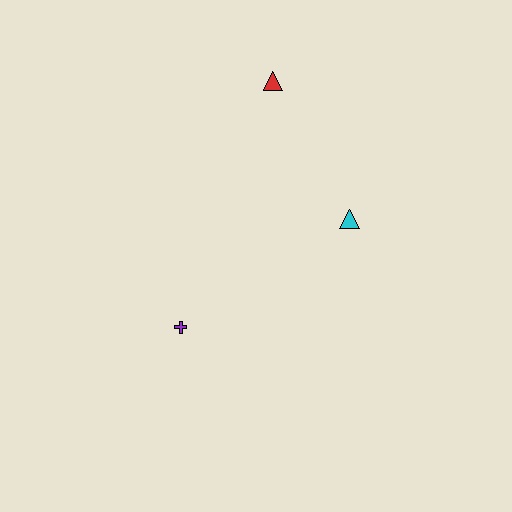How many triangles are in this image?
There are 2 triangles.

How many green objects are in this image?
There are no green objects.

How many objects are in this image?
There are 3 objects.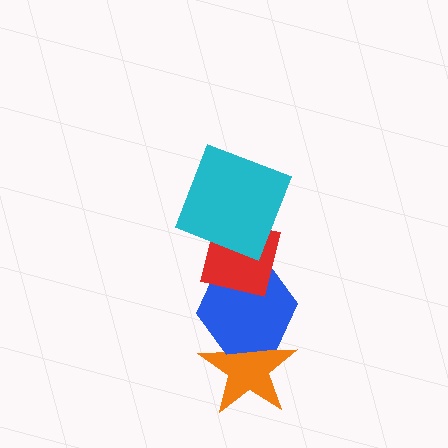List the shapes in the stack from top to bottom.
From top to bottom: the cyan square, the red square, the blue hexagon, the orange star.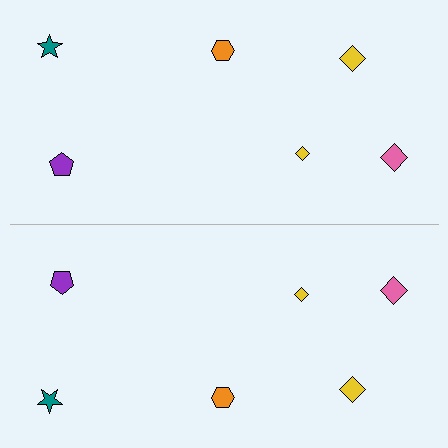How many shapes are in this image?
There are 12 shapes in this image.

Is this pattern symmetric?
Yes, this pattern has bilateral (reflection) symmetry.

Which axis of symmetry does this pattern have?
The pattern has a horizontal axis of symmetry running through the center of the image.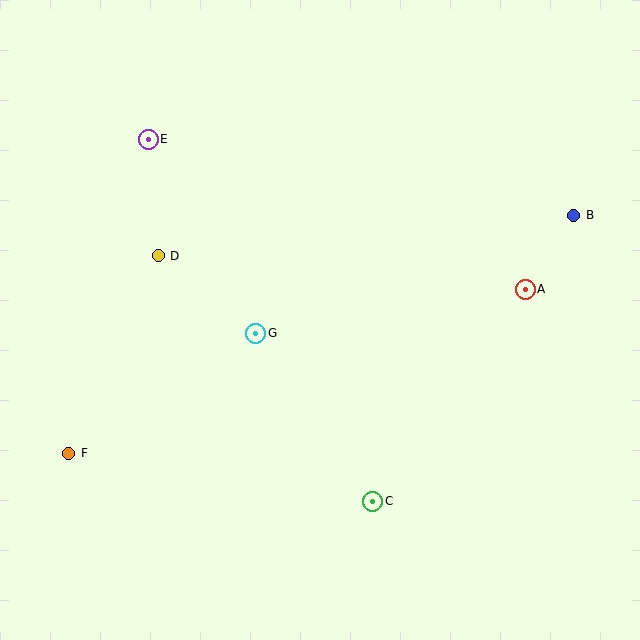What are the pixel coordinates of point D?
Point D is at (158, 256).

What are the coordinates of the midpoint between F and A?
The midpoint between F and A is at (297, 371).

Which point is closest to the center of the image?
Point G at (256, 333) is closest to the center.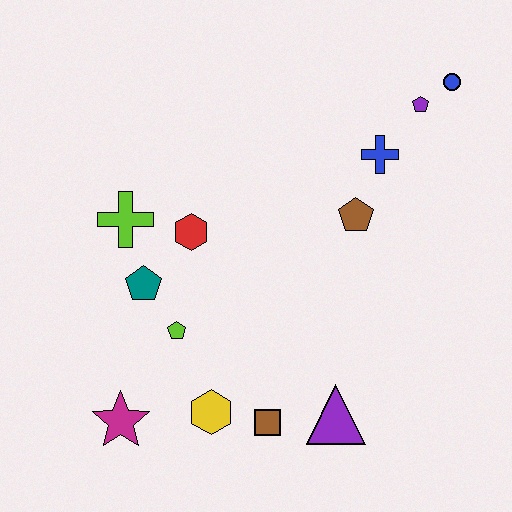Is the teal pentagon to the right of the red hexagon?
No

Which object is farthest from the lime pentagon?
The blue circle is farthest from the lime pentagon.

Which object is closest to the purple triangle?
The brown square is closest to the purple triangle.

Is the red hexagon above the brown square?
Yes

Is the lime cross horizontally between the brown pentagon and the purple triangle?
No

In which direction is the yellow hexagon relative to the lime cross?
The yellow hexagon is below the lime cross.